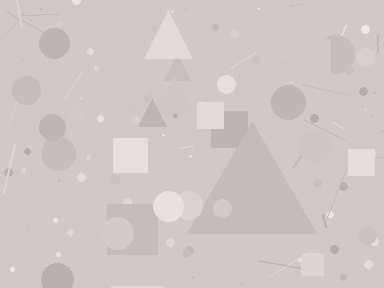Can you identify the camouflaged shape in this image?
The camouflaged shape is a triangle.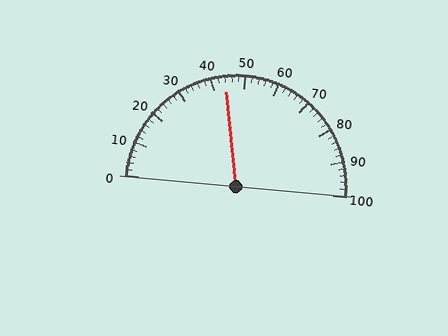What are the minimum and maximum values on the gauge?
The gauge ranges from 0 to 100.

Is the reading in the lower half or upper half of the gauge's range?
The reading is in the lower half of the range (0 to 100).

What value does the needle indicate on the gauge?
The needle indicates approximately 44.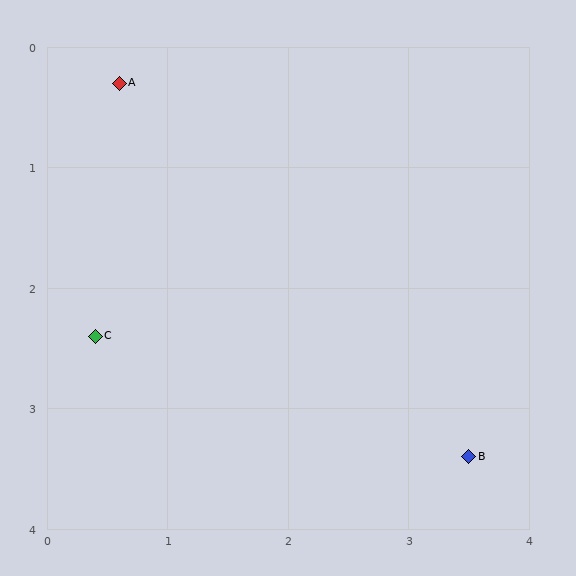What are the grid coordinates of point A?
Point A is at approximately (0.6, 0.3).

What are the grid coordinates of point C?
Point C is at approximately (0.4, 2.4).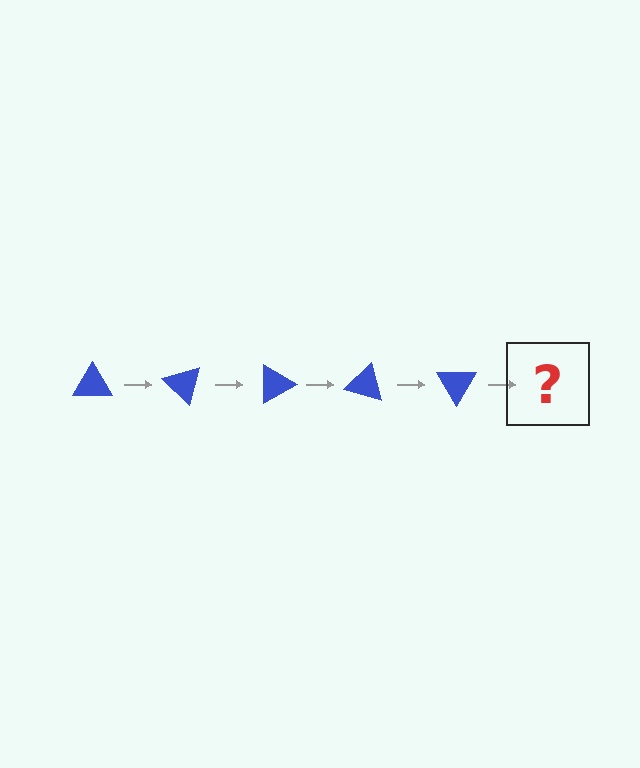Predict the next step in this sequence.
The next step is a blue triangle rotated 225 degrees.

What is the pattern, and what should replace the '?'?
The pattern is that the triangle rotates 45 degrees each step. The '?' should be a blue triangle rotated 225 degrees.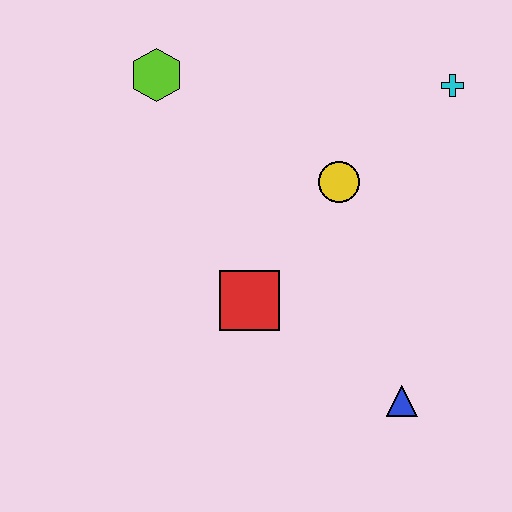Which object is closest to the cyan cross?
The yellow circle is closest to the cyan cross.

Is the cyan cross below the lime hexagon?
Yes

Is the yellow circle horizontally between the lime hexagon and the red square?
No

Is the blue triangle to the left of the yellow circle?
No